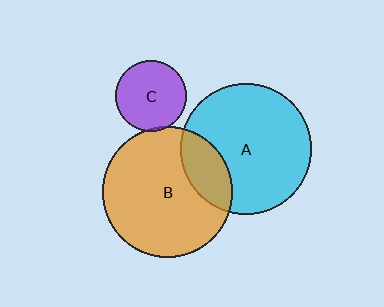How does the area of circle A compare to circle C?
Approximately 3.4 times.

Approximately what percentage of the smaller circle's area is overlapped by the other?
Approximately 5%.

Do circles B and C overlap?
Yes.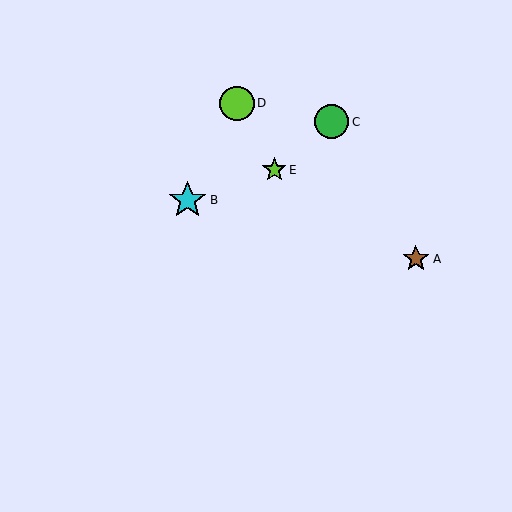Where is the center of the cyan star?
The center of the cyan star is at (187, 200).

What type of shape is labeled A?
Shape A is a brown star.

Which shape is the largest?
The cyan star (labeled B) is the largest.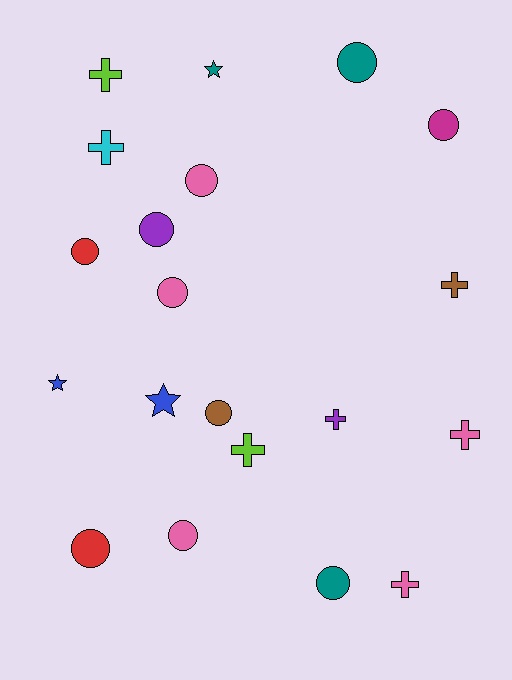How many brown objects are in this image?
There are 2 brown objects.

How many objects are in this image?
There are 20 objects.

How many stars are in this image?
There are 3 stars.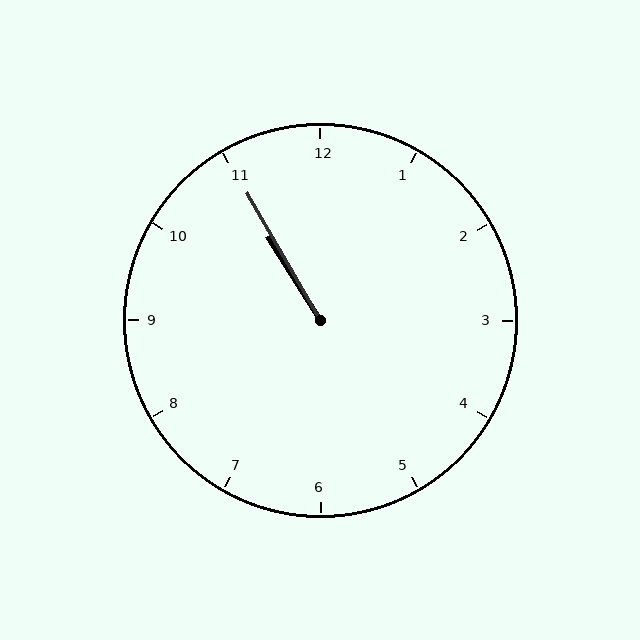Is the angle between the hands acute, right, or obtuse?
It is acute.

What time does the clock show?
10:55.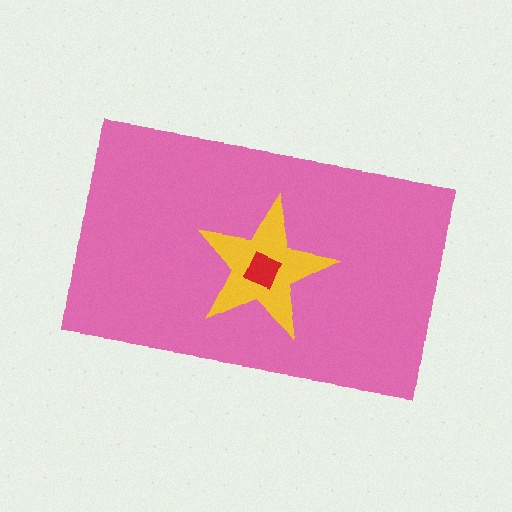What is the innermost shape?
The red diamond.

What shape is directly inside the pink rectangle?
The yellow star.